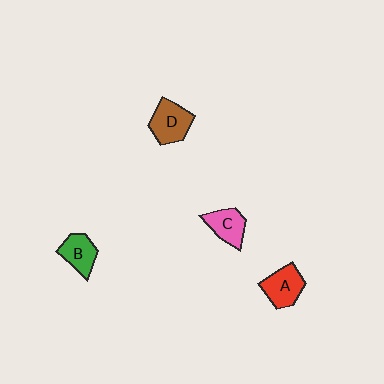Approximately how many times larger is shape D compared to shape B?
Approximately 1.2 times.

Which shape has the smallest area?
Shape B (green).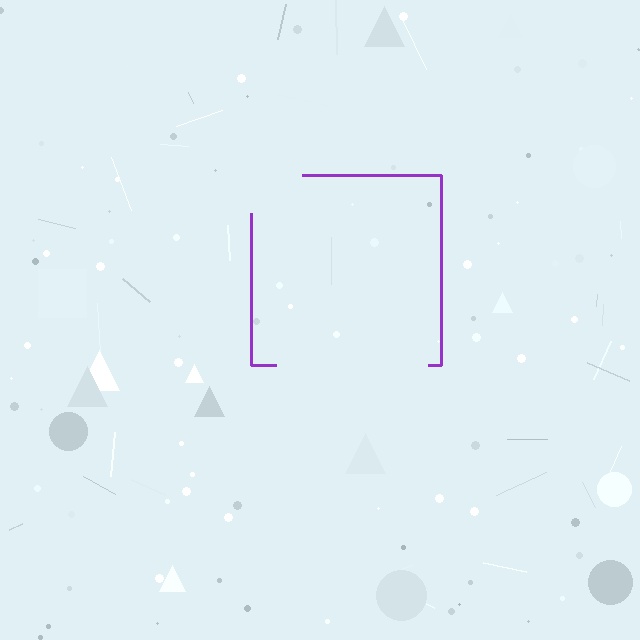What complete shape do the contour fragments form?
The contour fragments form a square.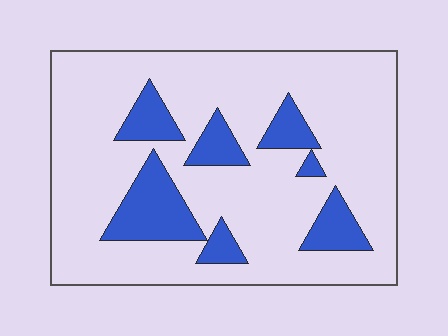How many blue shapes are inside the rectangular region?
7.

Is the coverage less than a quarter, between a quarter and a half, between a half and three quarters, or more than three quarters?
Less than a quarter.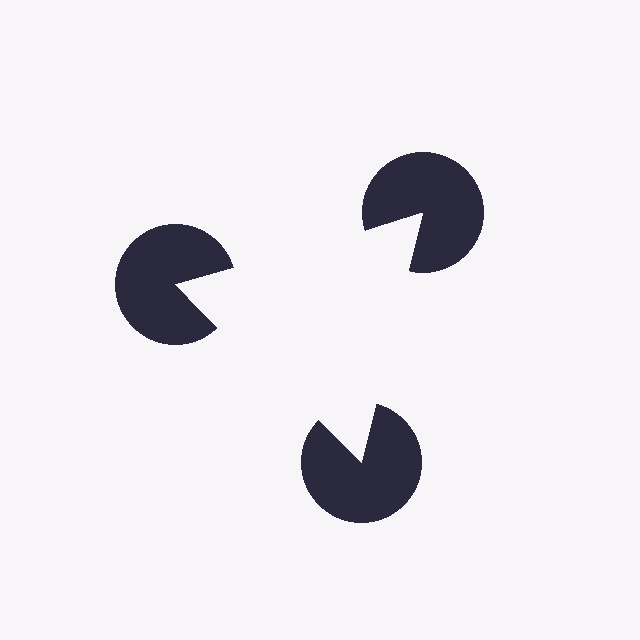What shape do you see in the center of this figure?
An illusory triangle — its edges are inferred from the aligned wedge cuts in the pac-man discs, not physically drawn.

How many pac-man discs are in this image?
There are 3 — one at each vertex of the illusory triangle.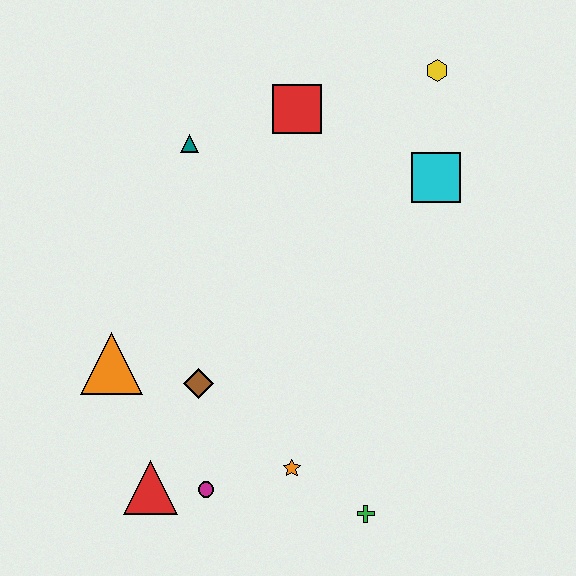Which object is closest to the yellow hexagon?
The cyan square is closest to the yellow hexagon.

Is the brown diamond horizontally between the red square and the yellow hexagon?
No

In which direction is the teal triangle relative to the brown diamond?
The teal triangle is above the brown diamond.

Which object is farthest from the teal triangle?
The green cross is farthest from the teal triangle.